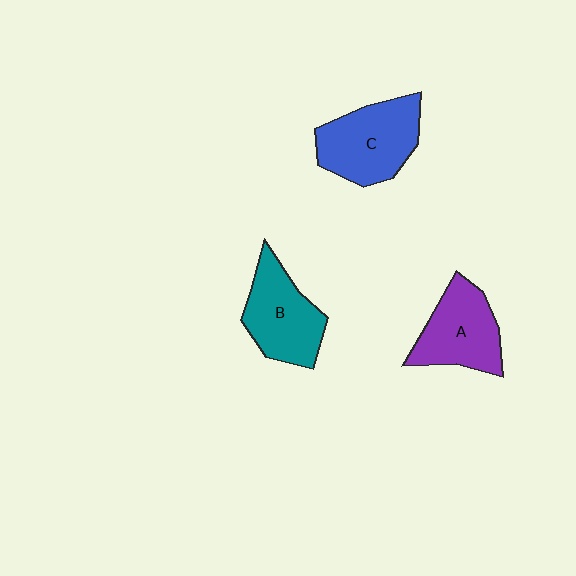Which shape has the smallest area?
Shape A (purple).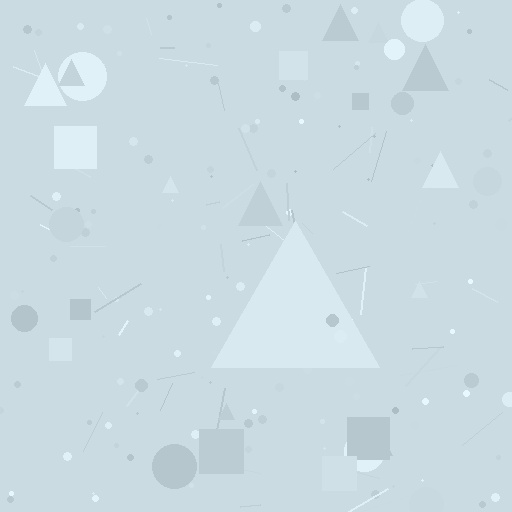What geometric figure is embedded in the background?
A triangle is embedded in the background.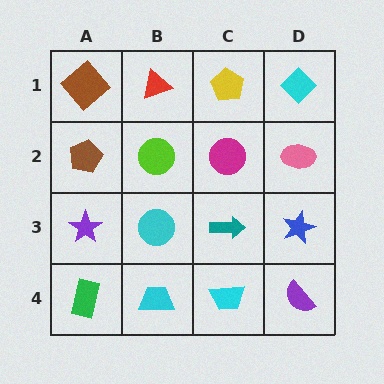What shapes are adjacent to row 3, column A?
A brown pentagon (row 2, column A), a green rectangle (row 4, column A), a cyan circle (row 3, column B).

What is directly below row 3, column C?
A cyan trapezoid.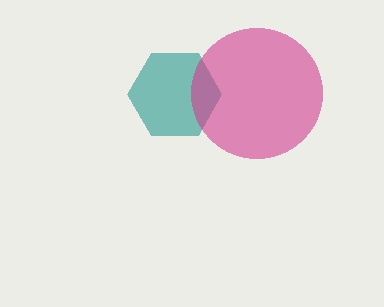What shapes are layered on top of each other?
The layered shapes are: a teal hexagon, a magenta circle.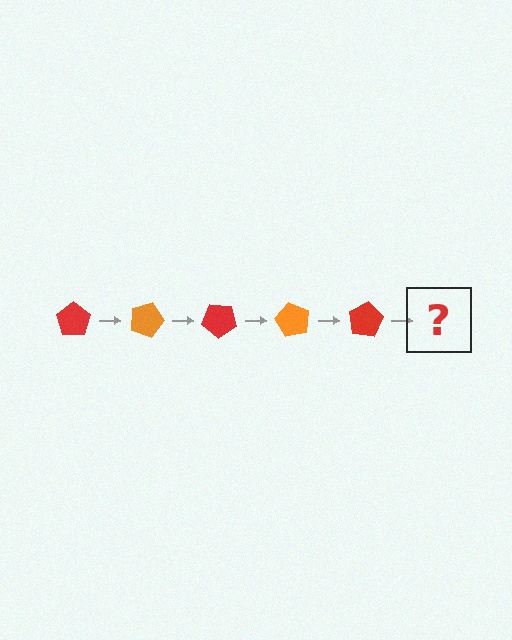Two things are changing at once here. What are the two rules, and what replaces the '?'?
The two rules are that it rotates 20 degrees each step and the color cycles through red and orange. The '?' should be an orange pentagon, rotated 100 degrees from the start.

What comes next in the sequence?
The next element should be an orange pentagon, rotated 100 degrees from the start.